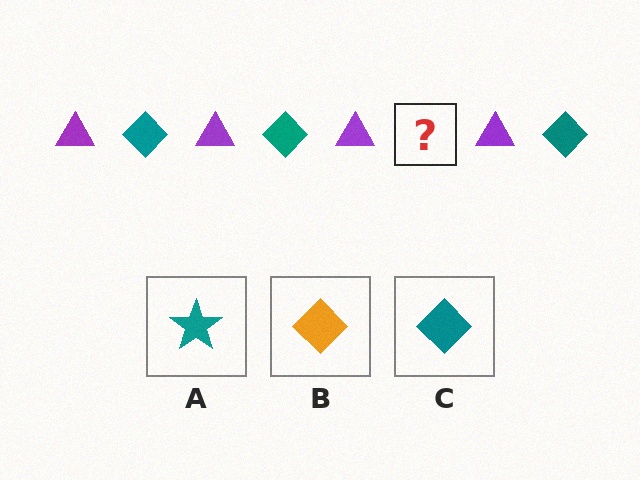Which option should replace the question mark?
Option C.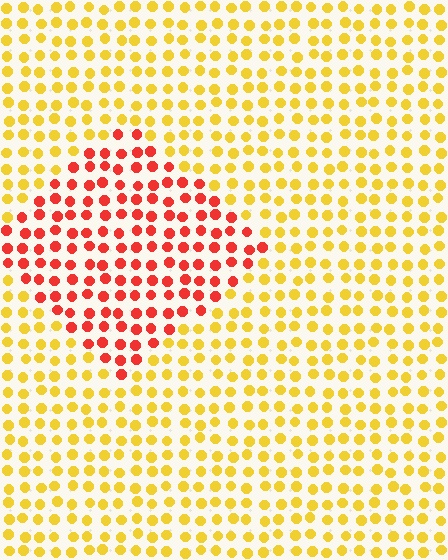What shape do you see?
I see a diamond.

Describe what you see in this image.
The image is filled with small yellow elements in a uniform arrangement. A diamond-shaped region is visible where the elements are tinted to a slightly different hue, forming a subtle color boundary.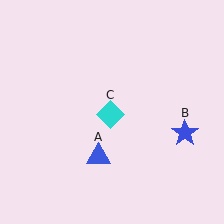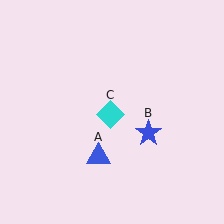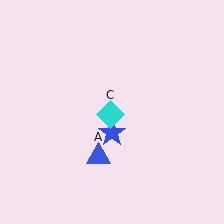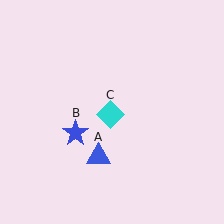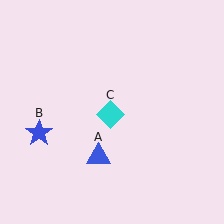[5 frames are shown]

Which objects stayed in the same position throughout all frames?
Blue triangle (object A) and cyan diamond (object C) remained stationary.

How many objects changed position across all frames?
1 object changed position: blue star (object B).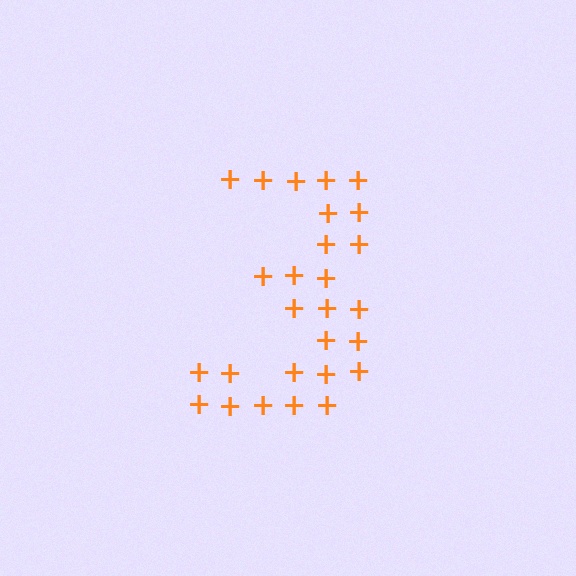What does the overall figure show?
The overall figure shows the digit 3.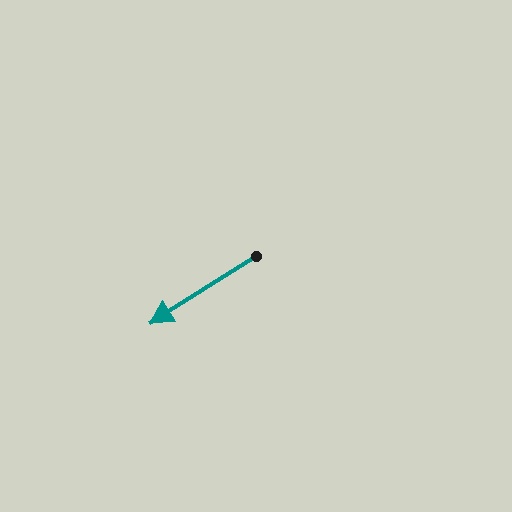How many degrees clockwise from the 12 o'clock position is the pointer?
Approximately 238 degrees.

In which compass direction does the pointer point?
Southwest.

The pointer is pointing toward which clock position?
Roughly 8 o'clock.